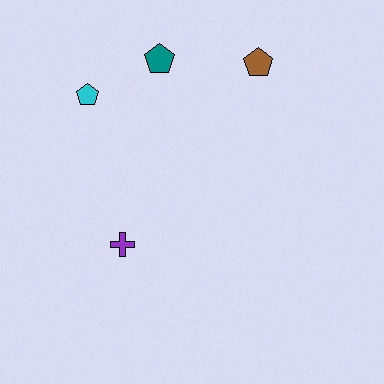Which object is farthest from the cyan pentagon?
The brown pentagon is farthest from the cyan pentagon.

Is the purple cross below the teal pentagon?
Yes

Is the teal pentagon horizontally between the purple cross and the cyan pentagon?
No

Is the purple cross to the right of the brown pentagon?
No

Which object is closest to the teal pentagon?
The cyan pentagon is closest to the teal pentagon.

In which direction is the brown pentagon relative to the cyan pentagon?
The brown pentagon is to the right of the cyan pentagon.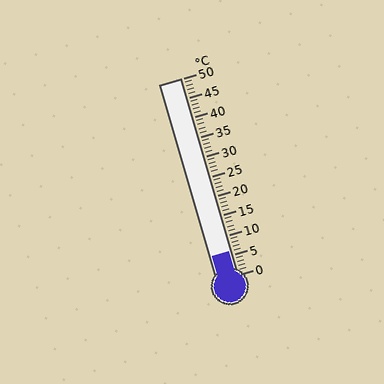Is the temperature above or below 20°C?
The temperature is below 20°C.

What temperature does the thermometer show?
The thermometer shows approximately 6°C.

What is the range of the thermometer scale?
The thermometer scale ranges from 0°C to 50°C.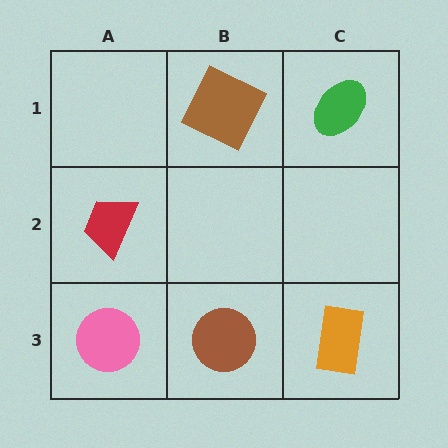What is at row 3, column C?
An orange rectangle.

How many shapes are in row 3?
3 shapes.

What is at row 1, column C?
A green ellipse.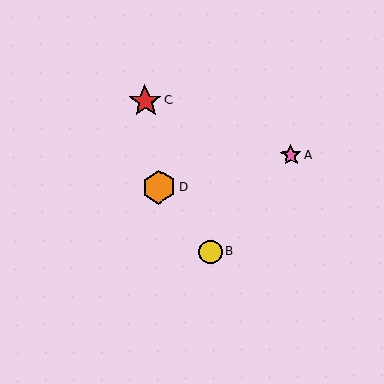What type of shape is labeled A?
Shape A is a pink star.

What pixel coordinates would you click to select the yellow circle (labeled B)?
Click at (210, 252) to select the yellow circle B.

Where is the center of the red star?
The center of the red star is at (145, 101).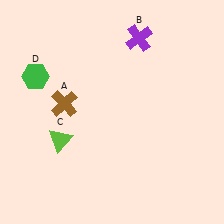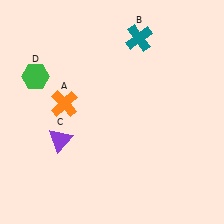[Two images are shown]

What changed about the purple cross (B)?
In Image 1, B is purple. In Image 2, it changed to teal.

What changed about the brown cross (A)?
In Image 1, A is brown. In Image 2, it changed to orange.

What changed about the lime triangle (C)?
In Image 1, C is lime. In Image 2, it changed to purple.